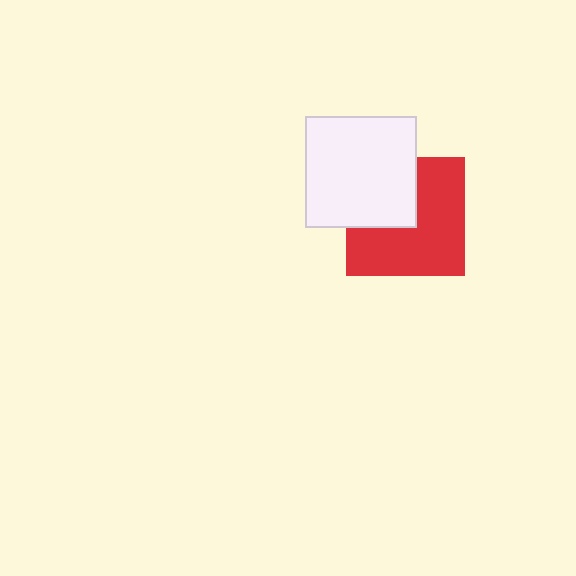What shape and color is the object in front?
The object in front is a white square.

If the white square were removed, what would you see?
You would see the complete red square.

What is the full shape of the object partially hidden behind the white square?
The partially hidden object is a red square.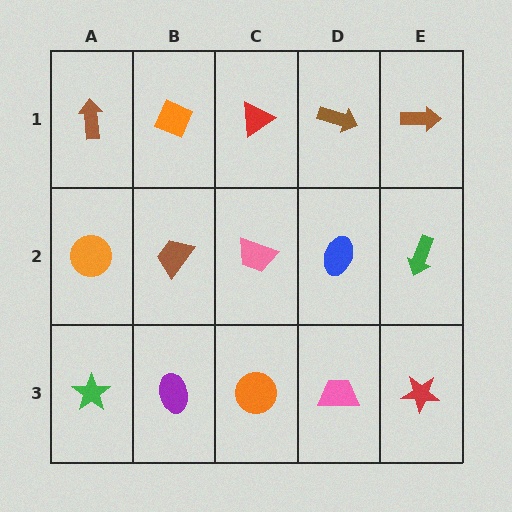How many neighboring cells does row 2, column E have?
3.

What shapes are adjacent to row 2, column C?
A red triangle (row 1, column C), an orange circle (row 3, column C), a brown trapezoid (row 2, column B), a blue ellipse (row 2, column D).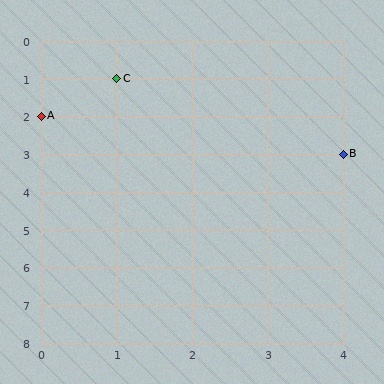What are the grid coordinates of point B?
Point B is at grid coordinates (4, 3).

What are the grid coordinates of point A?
Point A is at grid coordinates (0, 2).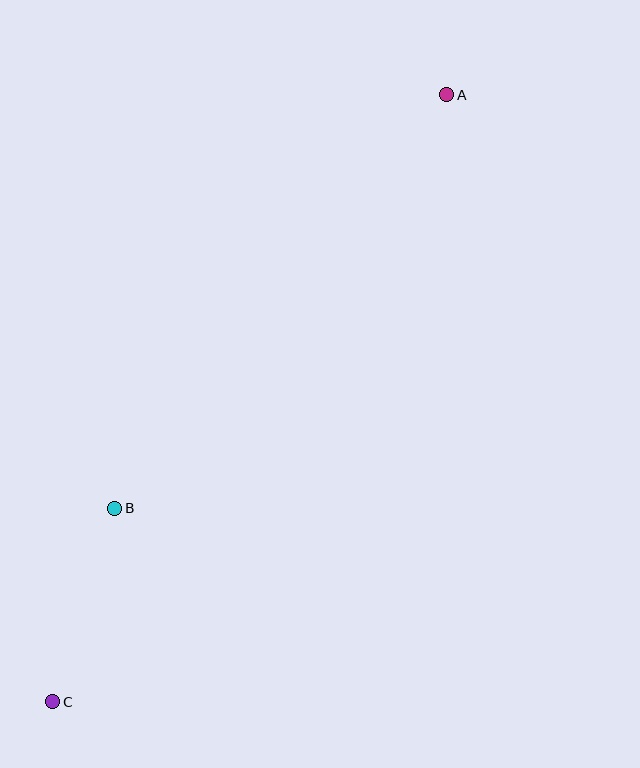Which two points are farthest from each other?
Points A and C are farthest from each other.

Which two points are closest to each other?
Points B and C are closest to each other.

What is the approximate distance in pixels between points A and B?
The distance between A and B is approximately 531 pixels.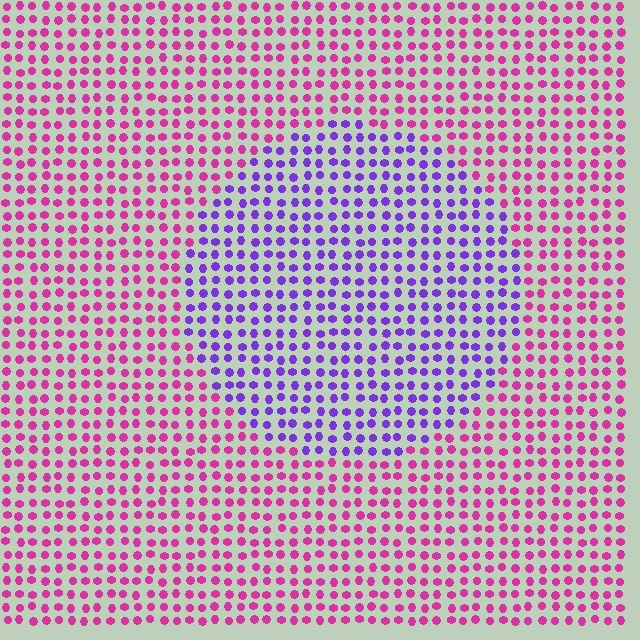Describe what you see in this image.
The image is filled with small magenta elements in a uniform arrangement. A circle-shaped region is visible where the elements are tinted to a slightly different hue, forming a subtle color boundary.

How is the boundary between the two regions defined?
The boundary is defined purely by a slight shift in hue (about 53 degrees). Spacing, size, and orientation are identical on both sides.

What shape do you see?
I see a circle.